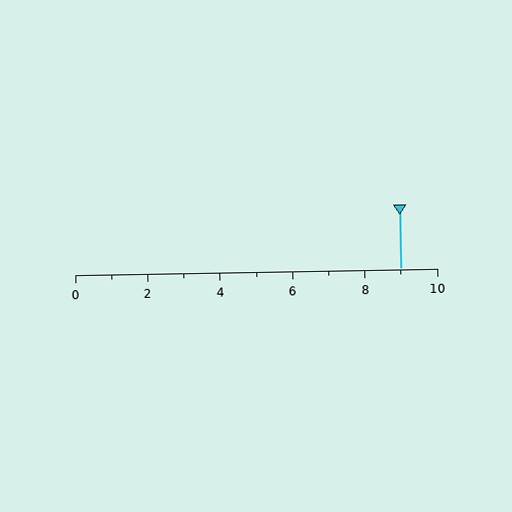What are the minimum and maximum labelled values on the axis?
The axis runs from 0 to 10.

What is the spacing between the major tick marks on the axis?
The major ticks are spaced 2 apart.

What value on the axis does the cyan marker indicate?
The marker indicates approximately 9.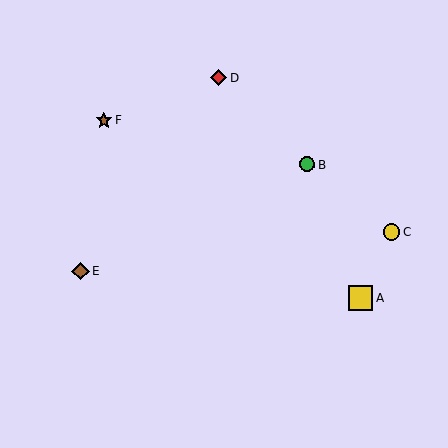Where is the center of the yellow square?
The center of the yellow square is at (360, 298).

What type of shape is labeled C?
Shape C is a yellow circle.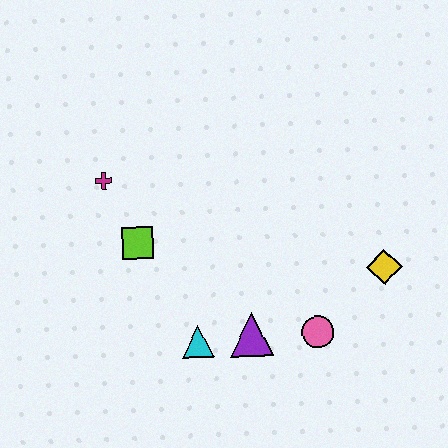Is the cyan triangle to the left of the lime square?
No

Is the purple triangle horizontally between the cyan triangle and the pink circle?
Yes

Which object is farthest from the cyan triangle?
The yellow diamond is farthest from the cyan triangle.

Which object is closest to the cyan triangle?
The purple triangle is closest to the cyan triangle.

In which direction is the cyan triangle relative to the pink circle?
The cyan triangle is to the left of the pink circle.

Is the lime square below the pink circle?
No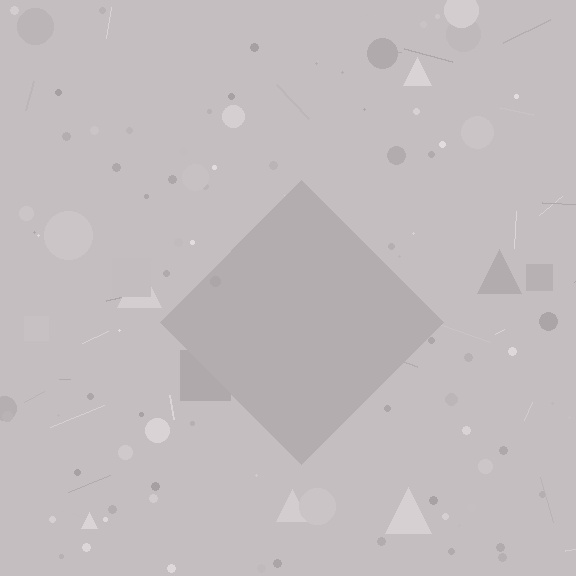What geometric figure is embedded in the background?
A diamond is embedded in the background.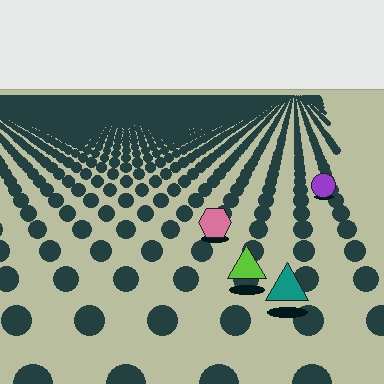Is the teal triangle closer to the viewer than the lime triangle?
Yes. The teal triangle is closer — you can tell from the texture gradient: the ground texture is coarser near it.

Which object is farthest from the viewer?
The purple circle is farthest from the viewer. It appears smaller and the ground texture around it is denser.